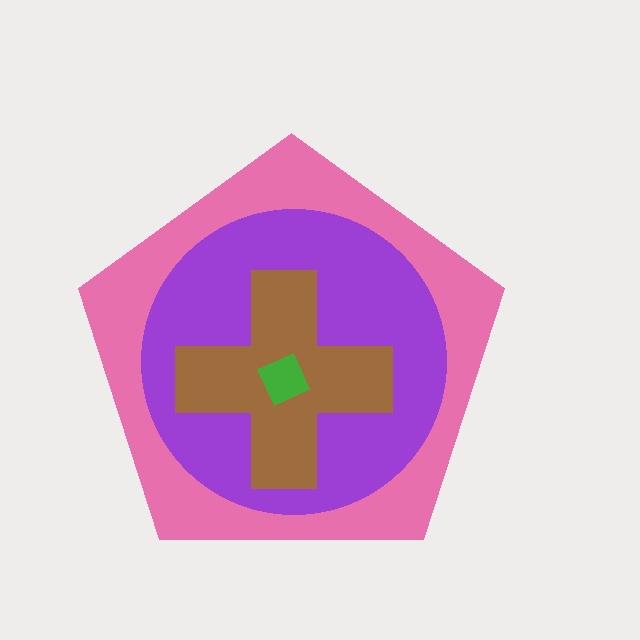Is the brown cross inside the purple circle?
Yes.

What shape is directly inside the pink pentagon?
The purple circle.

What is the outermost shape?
The pink pentagon.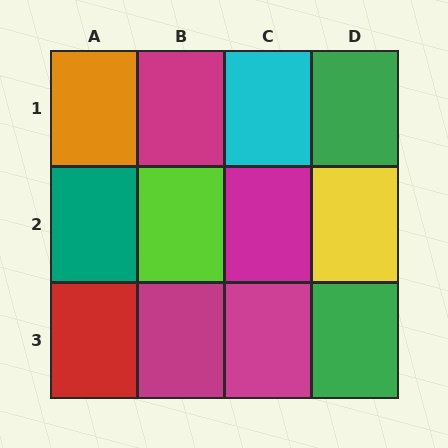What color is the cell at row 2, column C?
Magenta.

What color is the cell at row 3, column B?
Magenta.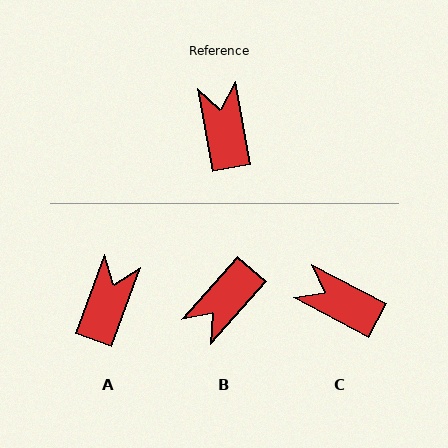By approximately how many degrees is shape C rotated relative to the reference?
Approximately 52 degrees counter-clockwise.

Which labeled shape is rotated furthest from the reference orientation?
B, about 128 degrees away.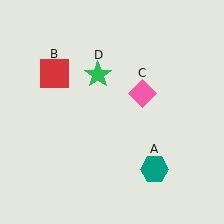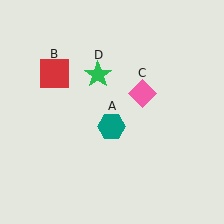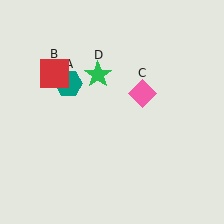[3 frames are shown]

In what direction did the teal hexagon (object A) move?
The teal hexagon (object A) moved up and to the left.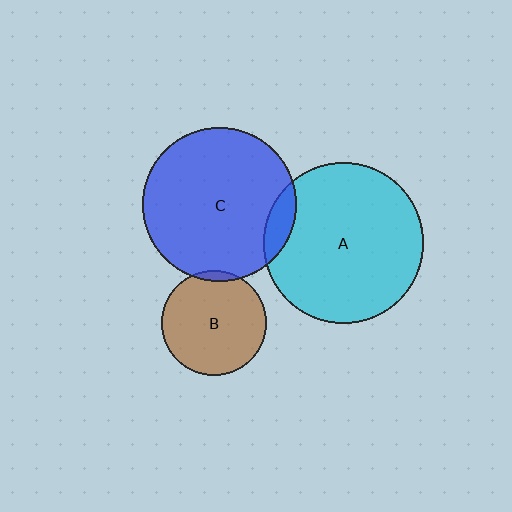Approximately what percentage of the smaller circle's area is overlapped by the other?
Approximately 5%.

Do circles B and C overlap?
Yes.